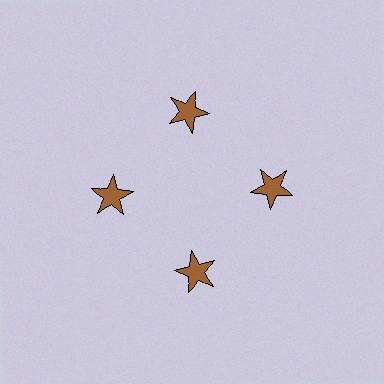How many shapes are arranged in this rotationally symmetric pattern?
There are 4 shapes, arranged in 4 groups of 1.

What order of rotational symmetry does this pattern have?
This pattern has 4-fold rotational symmetry.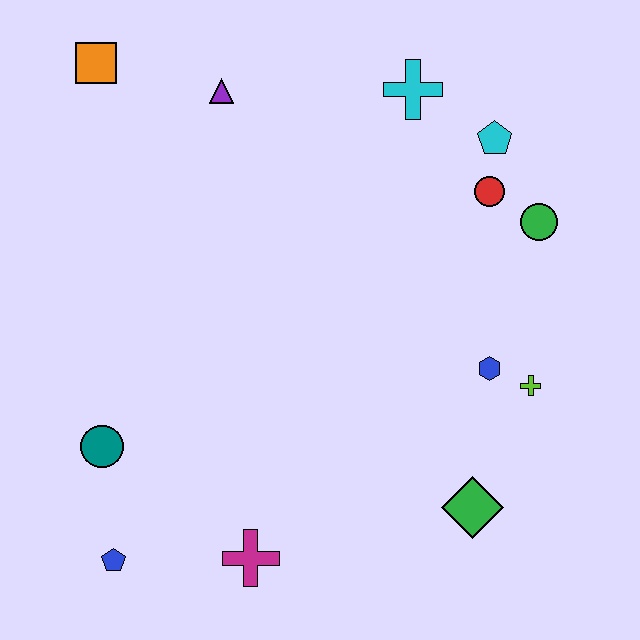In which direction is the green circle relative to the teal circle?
The green circle is to the right of the teal circle.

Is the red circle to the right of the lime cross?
No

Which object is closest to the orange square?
The purple triangle is closest to the orange square.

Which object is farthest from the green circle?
The blue pentagon is farthest from the green circle.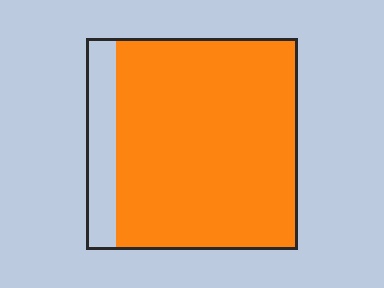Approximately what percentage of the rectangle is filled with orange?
Approximately 85%.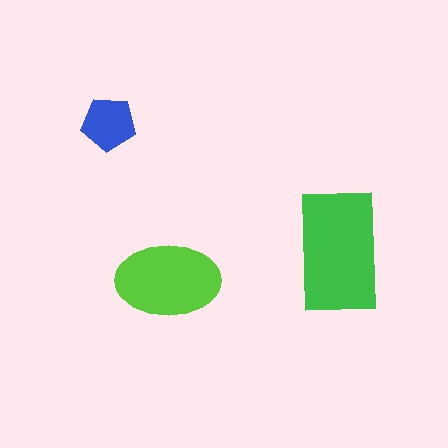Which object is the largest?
The green rectangle.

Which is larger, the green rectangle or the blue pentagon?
The green rectangle.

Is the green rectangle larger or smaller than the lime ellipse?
Larger.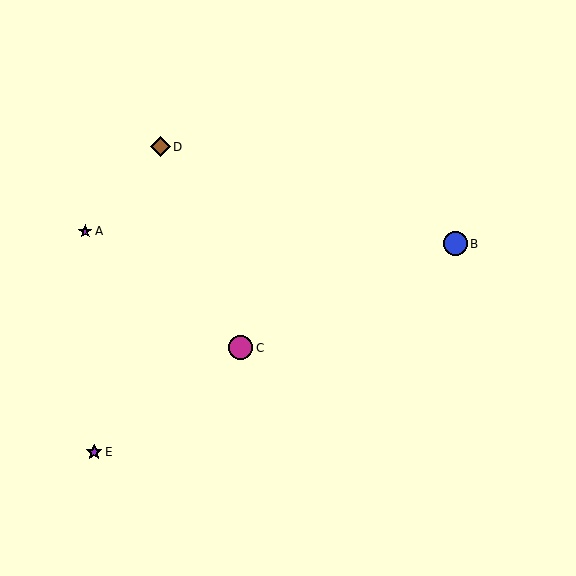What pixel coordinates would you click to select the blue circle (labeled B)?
Click at (456, 244) to select the blue circle B.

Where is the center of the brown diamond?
The center of the brown diamond is at (160, 147).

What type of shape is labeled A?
Shape A is a purple star.